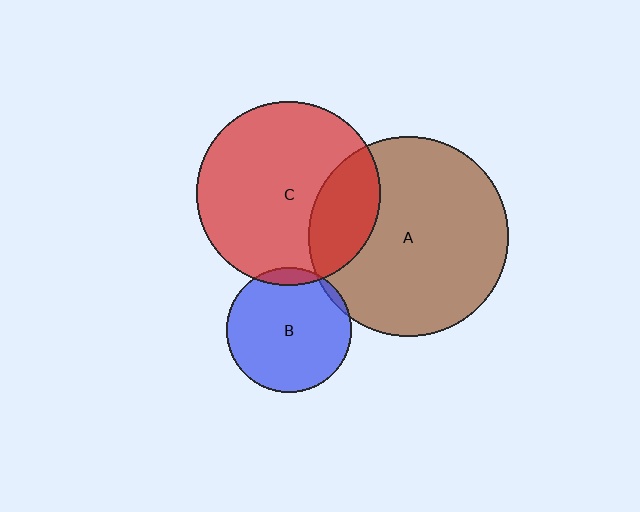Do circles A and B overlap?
Yes.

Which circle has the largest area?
Circle A (brown).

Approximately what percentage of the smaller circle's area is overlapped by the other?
Approximately 5%.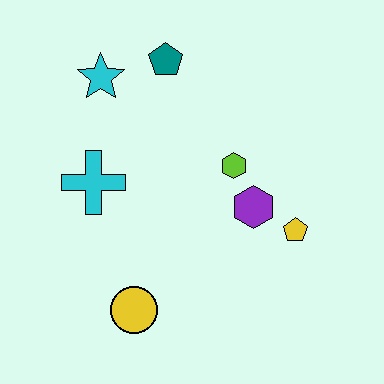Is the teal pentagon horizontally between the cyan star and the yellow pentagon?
Yes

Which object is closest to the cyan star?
The teal pentagon is closest to the cyan star.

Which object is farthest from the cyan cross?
The yellow pentagon is farthest from the cyan cross.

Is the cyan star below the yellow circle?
No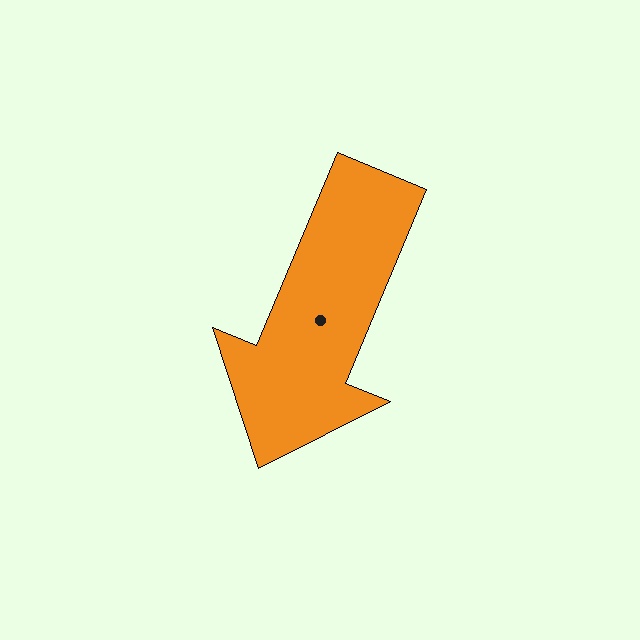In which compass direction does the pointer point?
Southwest.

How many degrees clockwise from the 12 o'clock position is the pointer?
Approximately 203 degrees.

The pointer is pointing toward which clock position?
Roughly 7 o'clock.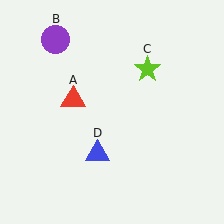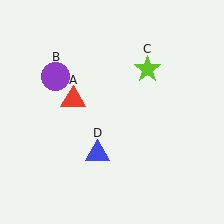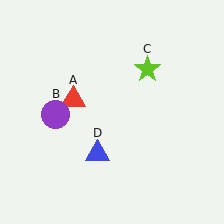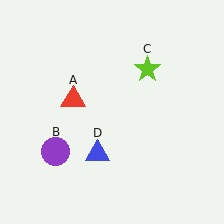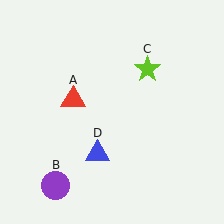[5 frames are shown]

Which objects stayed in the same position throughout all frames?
Red triangle (object A) and lime star (object C) and blue triangle (object D) remained stationary.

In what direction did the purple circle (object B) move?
The purple circle (object B) moved down.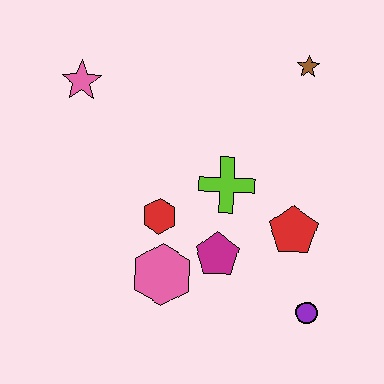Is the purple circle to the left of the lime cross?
No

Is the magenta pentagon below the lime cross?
Yes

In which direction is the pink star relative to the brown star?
The pink star is to the left of the brown star.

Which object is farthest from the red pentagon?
The pink star is farthest from the red pentagon.